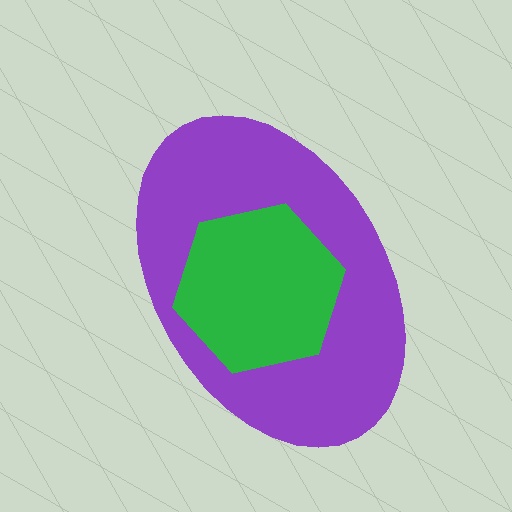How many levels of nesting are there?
2.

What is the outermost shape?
The purple ellipse.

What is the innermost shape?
The green hexagon.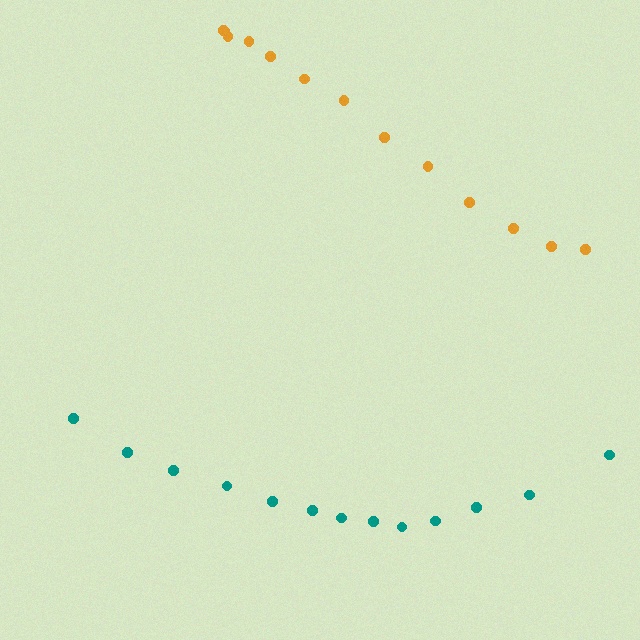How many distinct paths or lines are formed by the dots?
There are 2 distinct paths.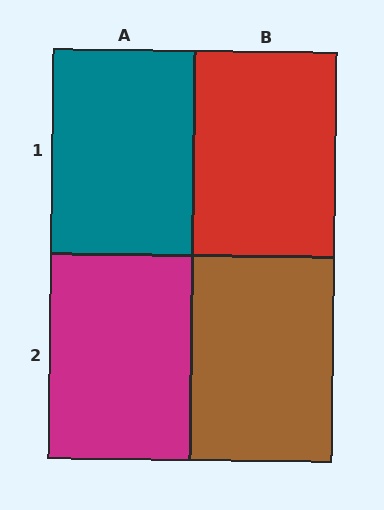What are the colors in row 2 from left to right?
Magenta, brown.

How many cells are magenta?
1 cell is magenta.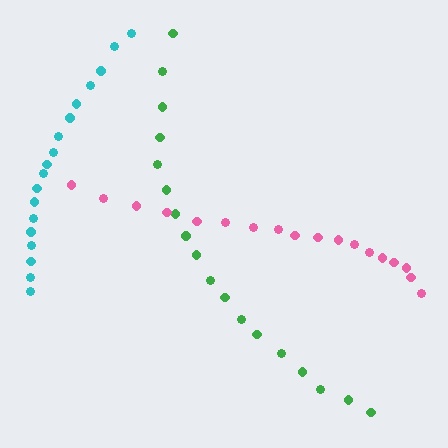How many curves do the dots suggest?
There are 3 distinct paths.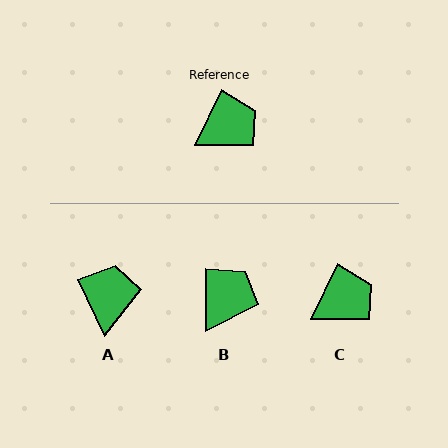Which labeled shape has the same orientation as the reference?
C.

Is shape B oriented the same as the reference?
No, it is off by about 26 degrees.